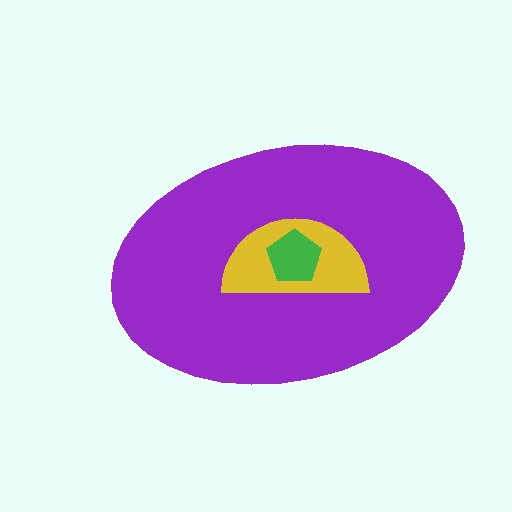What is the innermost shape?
The green pentagon.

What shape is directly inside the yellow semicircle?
The green pentagon.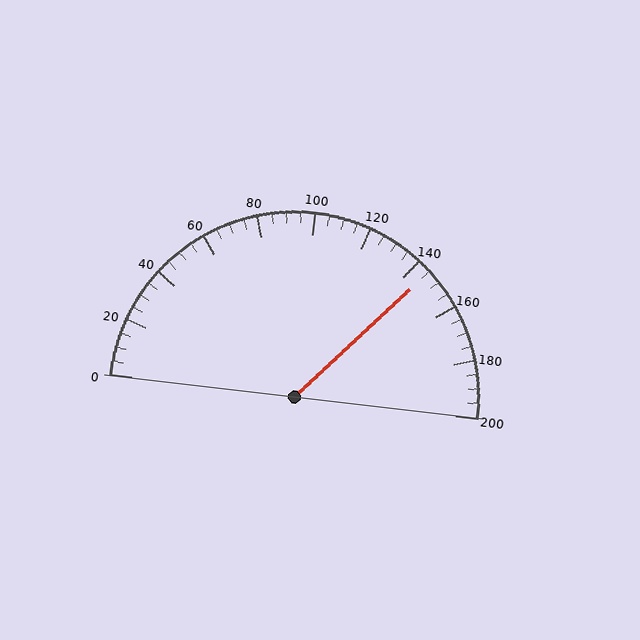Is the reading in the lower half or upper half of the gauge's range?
The reading is in the upper half of the range (0 to 200).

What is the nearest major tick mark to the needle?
The nearest major tick mark is 140.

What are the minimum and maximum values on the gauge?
The gauge ranges from 0 to 200.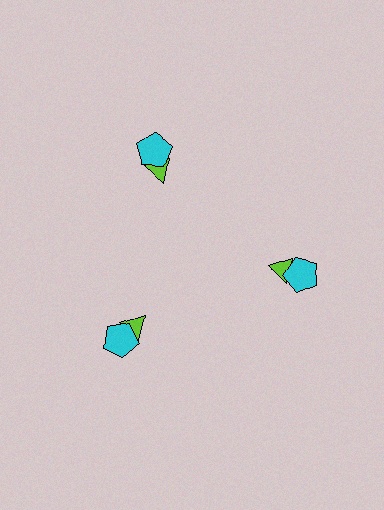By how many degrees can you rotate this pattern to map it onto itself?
The pattern maps onto itself every 120 degrees of rotation.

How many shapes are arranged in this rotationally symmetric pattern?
There are 6 shapes, arranged in 3 groups of 2.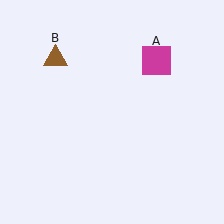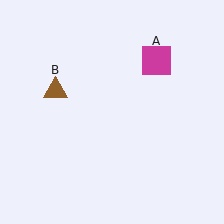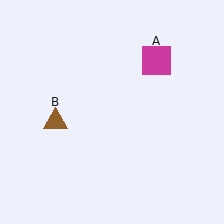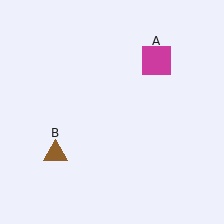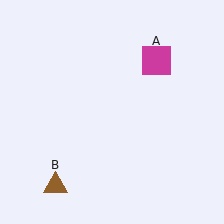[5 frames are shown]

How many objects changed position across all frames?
1 object changed position: brown triangle (object B).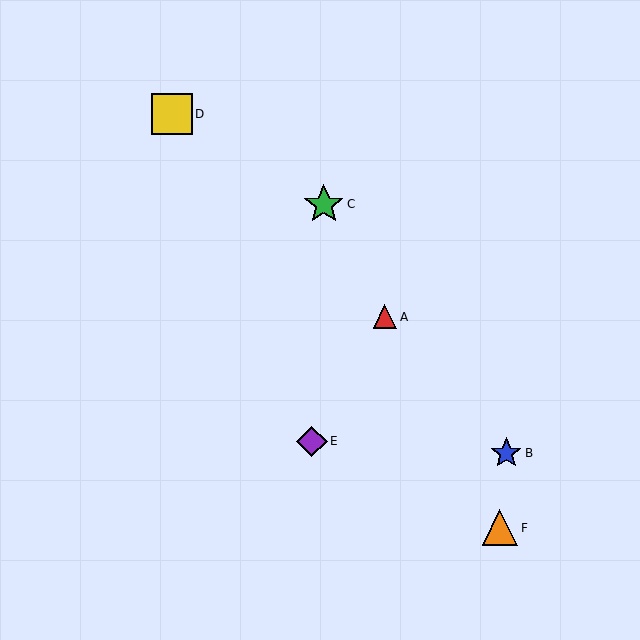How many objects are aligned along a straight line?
3 objects (A, C, F) are aligned along a straight line.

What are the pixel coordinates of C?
Object C is at (324, 204).